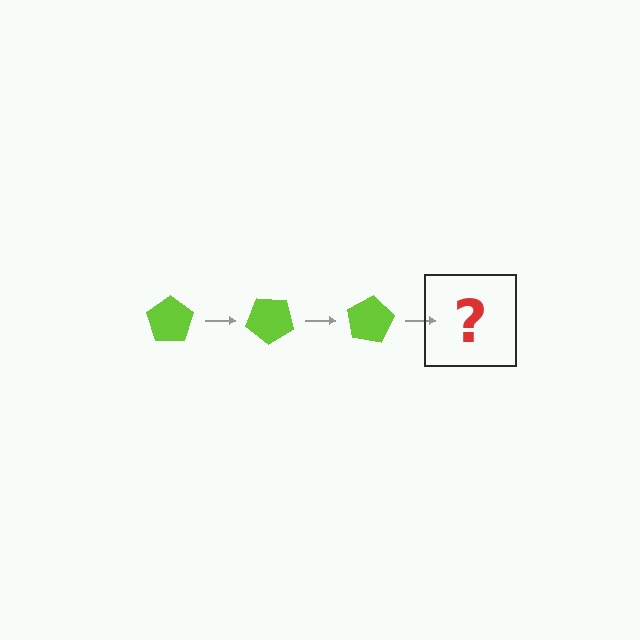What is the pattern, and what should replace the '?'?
The pattern is that the pentagon rotates 40 degrees each step. The '?' should be a lime pentagon rotated 120 degrees.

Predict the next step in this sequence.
The next step is a lime pentagon rotated 120 degrees.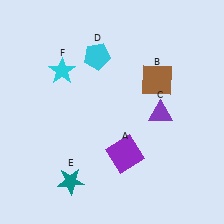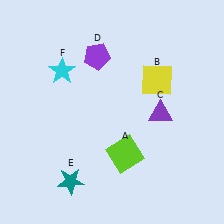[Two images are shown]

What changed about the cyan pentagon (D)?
In Image 1, D is cyan. In Image 2, it changed to purple.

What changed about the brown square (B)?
In Image 1, B is brown. In Image 2, it changed to yellow.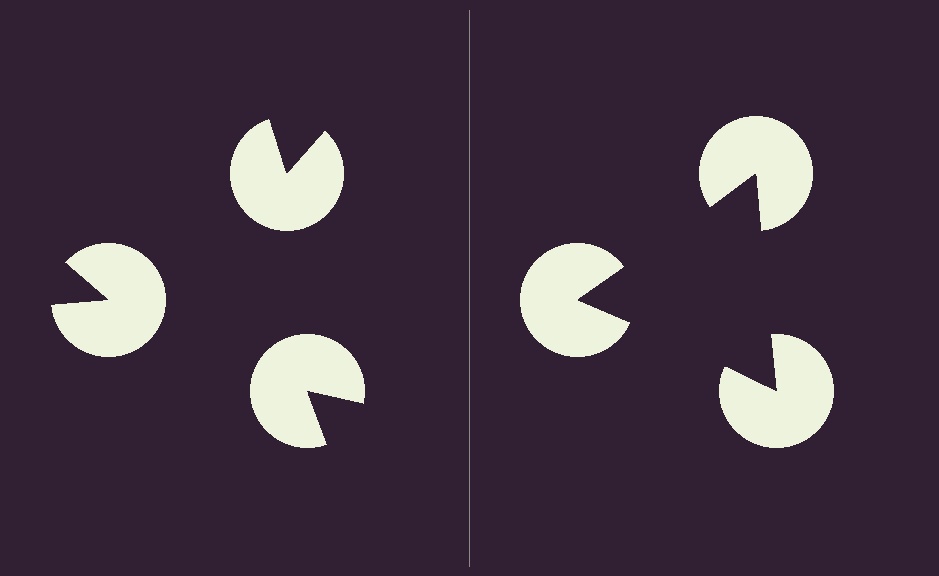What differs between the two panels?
The pac-man discs are positioned identically on both sides; only the wedge orientations differ. On the right they align to a triangle; on the left they are misaligned.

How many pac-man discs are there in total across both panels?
6 — 3 on each side.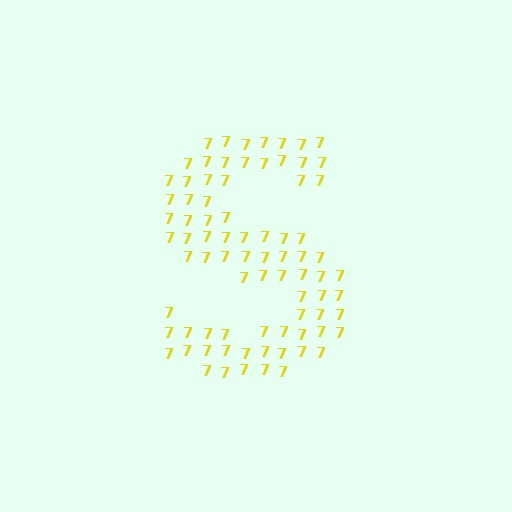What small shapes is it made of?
It is made of small digit 7's.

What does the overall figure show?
The overall figure shows the letter S.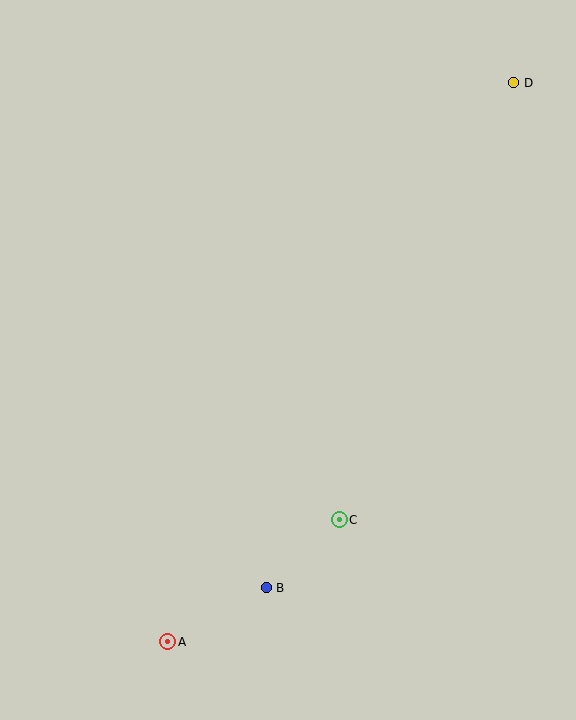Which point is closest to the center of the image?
Point C at (339, 520) is closest to the center.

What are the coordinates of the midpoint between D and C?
The midpoint between D and C is at (426, 301).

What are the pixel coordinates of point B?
Point B is at (266, 588).